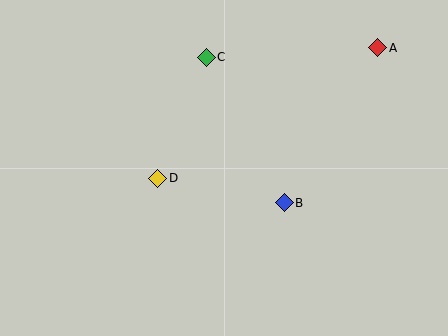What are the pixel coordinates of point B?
Point B is at (284, 203).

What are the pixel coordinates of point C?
Point C is at (206, 57).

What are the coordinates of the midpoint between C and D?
The midpoint between C and D is at (182, 118).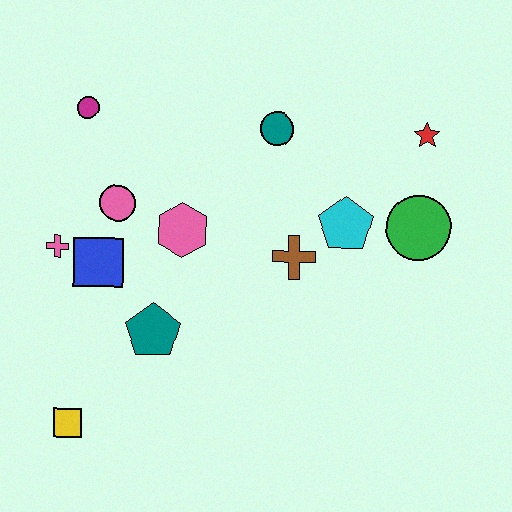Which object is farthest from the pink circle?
The red star is farthest from the pink circle.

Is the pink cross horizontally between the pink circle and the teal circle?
No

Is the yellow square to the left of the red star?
Yes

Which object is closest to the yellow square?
The teal pentagon is closest to the yellow square.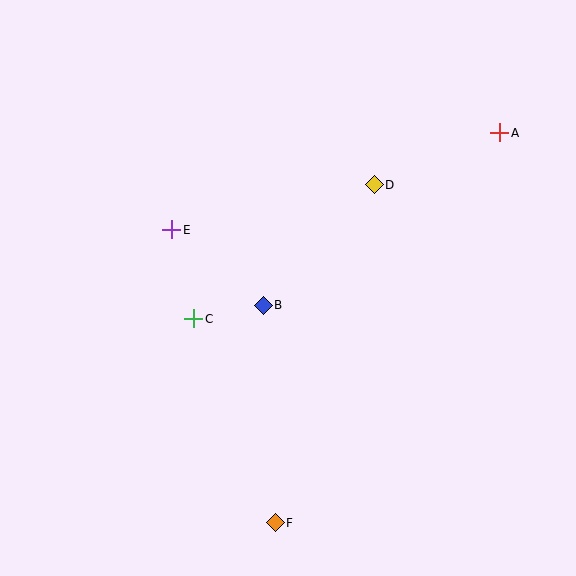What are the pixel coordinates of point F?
Point F is at (275, 523).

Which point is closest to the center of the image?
Point B at (263, 305) is closest to the center.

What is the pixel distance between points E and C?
The distance between E and C is 91 pixels.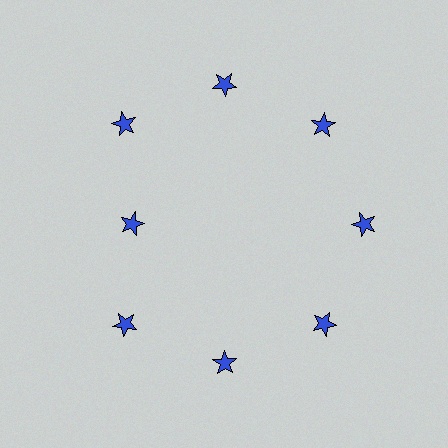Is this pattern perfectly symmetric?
No. The 8 blue stars are arranged in a ring, but one element near the 9 o'clock position is pulled inward toward the center, breaking the 8-fold rotational symmetry.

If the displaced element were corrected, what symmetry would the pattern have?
It would have 8-fold rotational symmetry — the pattern would map onto itself every 45 degrees.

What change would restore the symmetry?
The symmetry would be restored by moving it outward, back onto the ring so that all 8 stars sit at equal angles and equal distance from the center.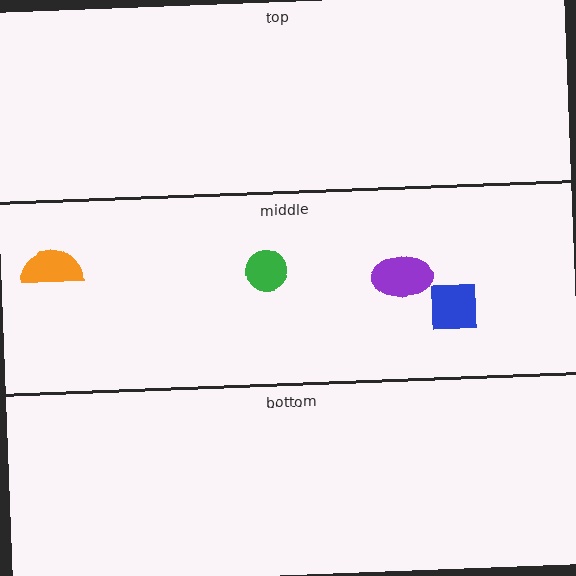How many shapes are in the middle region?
4.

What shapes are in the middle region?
The purple ellipse, the blue square, the orange semicircle, the green circle.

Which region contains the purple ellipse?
The middle region.